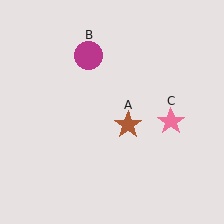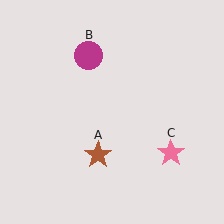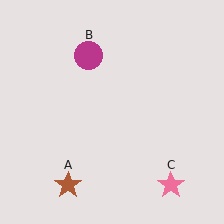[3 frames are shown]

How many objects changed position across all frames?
2 objects changed position: brown star (object A), pink star (object C).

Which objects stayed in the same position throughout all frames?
Magenta circle (object B) remained stationary.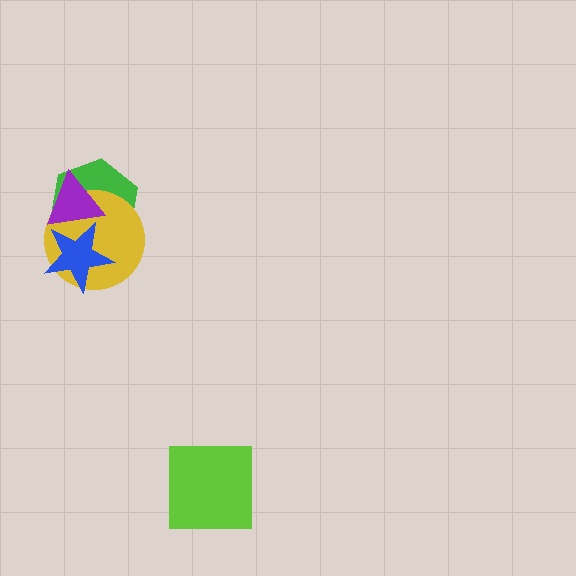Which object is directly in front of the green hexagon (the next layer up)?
The yellow circle is directly in front of the green hexagon.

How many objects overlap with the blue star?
3 objects overlap with the blue star.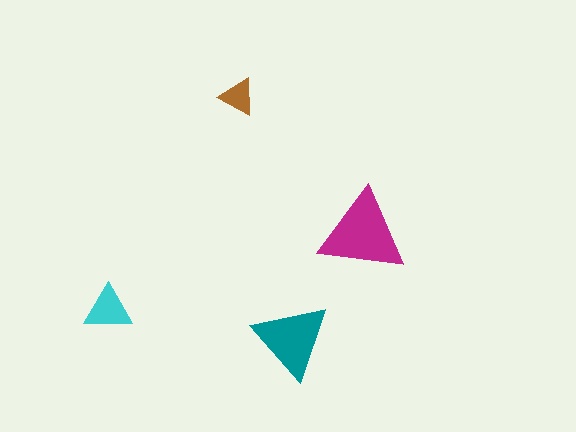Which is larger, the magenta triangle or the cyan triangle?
The magenta one.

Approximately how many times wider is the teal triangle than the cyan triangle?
About 1.5 times wider.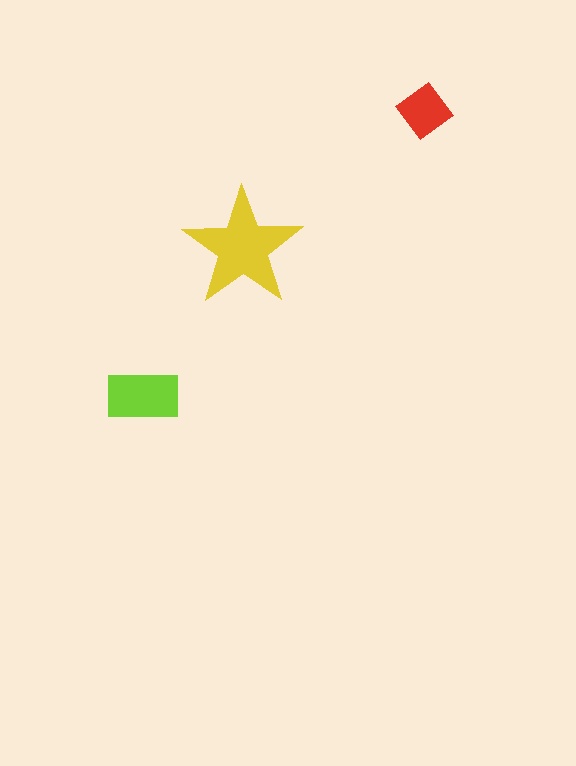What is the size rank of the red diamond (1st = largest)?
3rd.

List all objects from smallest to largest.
The red diamond, the lime rectangle, the yellow star.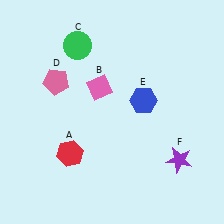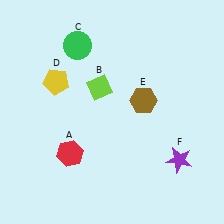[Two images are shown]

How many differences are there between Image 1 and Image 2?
There are 3 differences between the two images.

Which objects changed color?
B changed from pink to lime. D changed from pink to yellow. E changed from blue to brown.